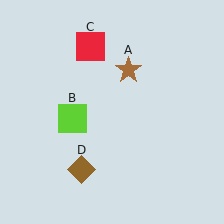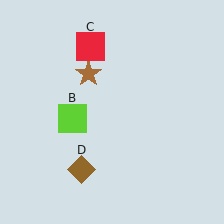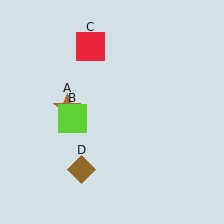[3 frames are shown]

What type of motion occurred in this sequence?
The brown star (object A) rotated counterclockwise around the center of the scene.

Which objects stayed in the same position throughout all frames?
Lime square (object B) and red square (object C) and brown diamond (object D) remained stationary.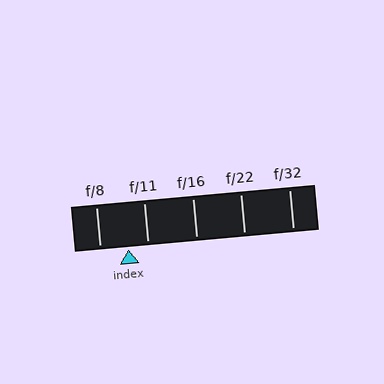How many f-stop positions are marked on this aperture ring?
There are 5 f-stop positions marked.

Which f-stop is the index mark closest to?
The index mark is closest to f/11.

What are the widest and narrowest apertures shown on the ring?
The widest aperture shown is f/8 and the narrowest is f/32.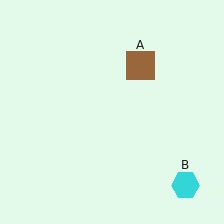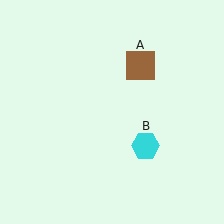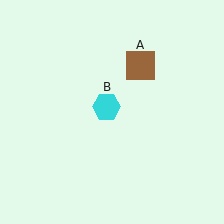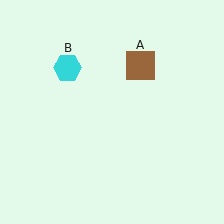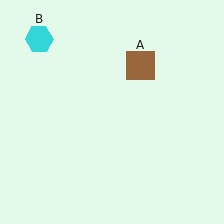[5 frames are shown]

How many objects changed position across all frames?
1 object changed position: cyan hexagon (object B).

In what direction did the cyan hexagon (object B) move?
The cyan hexagon (object B) moved up and to the left.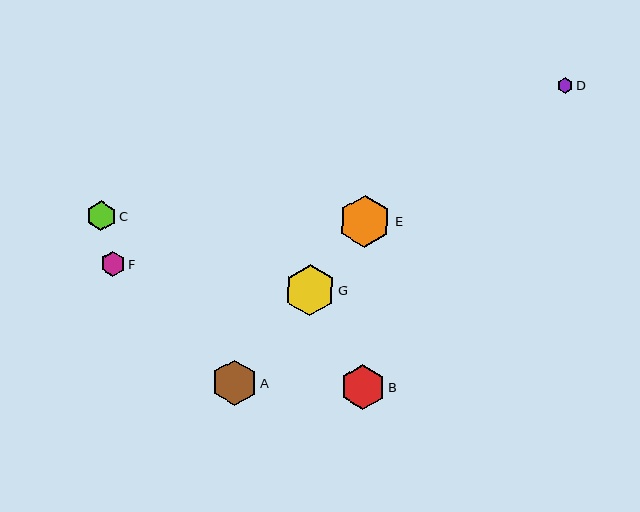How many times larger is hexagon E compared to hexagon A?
Hexagon E is approximately 1.2 times the size of hexagon A.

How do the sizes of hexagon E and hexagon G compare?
Hexagon E and hexagon G are approximately the same size.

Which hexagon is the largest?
Hexagon E is the largest with a size of approximately 53 pixels.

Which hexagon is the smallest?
Hexagon D is the smallest with a size of approximately 15 pixels.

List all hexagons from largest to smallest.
From largest to smallest: E, G, A, B, C, F, D.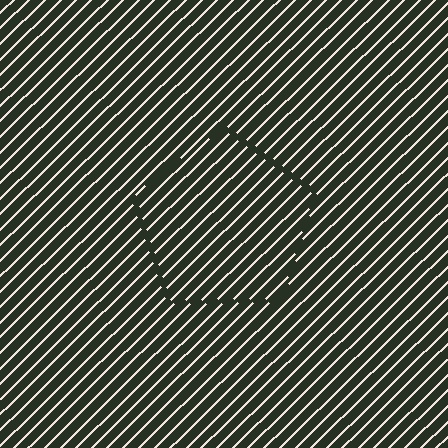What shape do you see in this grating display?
An illusory pentagon. The interior of the shape contains the same grating, shifted by half a period — the contour is defined by the phase discontinuity where line-ends from the inner and outer gratings abut.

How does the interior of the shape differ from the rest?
The interior of the shape contains the same grating, shifted by half a period — the contour is defined by the phase discontinuity where line-ends from the inner and outer gratings abut.